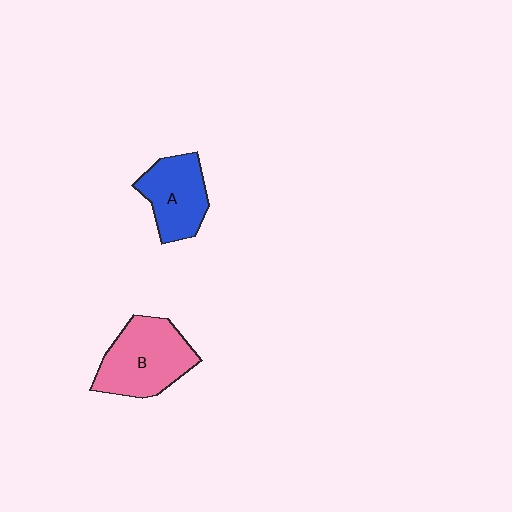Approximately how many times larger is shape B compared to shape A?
Approximately 1.3 times.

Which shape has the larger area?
Shape B (pink).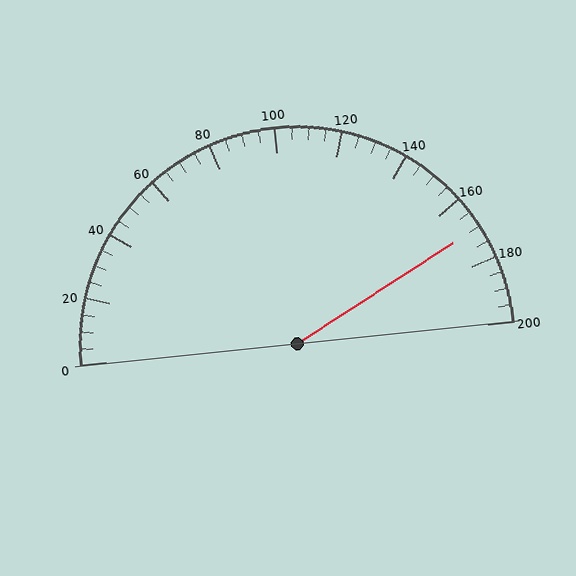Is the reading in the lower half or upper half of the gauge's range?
The reading is in the upper half of the range (0 to 200).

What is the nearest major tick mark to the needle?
The nearest major tick mark is 160.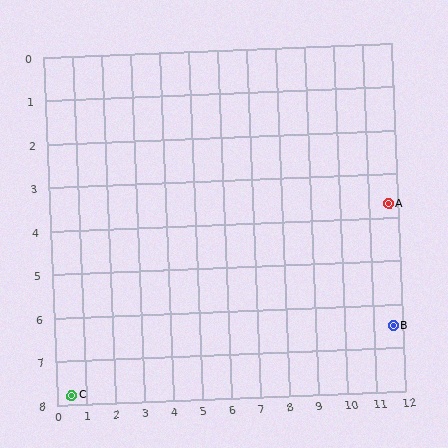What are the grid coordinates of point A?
Point A is at approximately (11.7, 3.7).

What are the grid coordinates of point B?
Point B is at approximately (11.7, 6.5).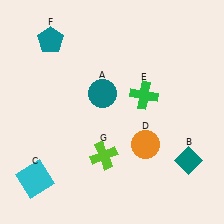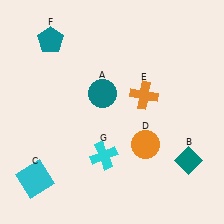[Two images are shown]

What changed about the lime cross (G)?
In Image 1, G is lime. In Image 2, it changed to cyan.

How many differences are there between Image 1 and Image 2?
There are 2 differences between the two images.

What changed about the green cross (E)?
In Image 1, E is green. In Image 2, it changed to orange.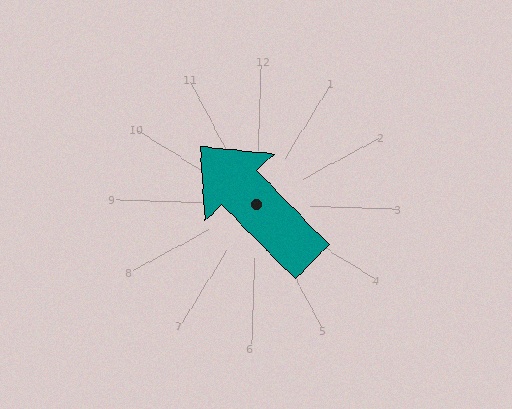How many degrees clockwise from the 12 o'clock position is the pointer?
Approximately 314 degrees.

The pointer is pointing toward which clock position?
Roughly 10 o'clock.